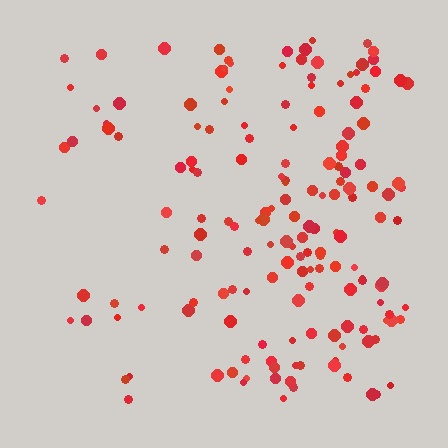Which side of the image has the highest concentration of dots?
The right.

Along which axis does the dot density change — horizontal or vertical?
Horizontal.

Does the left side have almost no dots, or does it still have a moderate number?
Still a moderate number, just noticeably fewer than the right.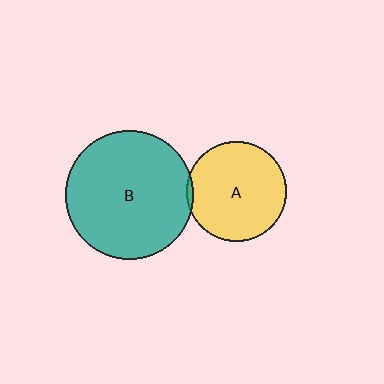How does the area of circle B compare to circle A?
Approximately 1.6 times.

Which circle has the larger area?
Circle B (teal).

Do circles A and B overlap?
Yes.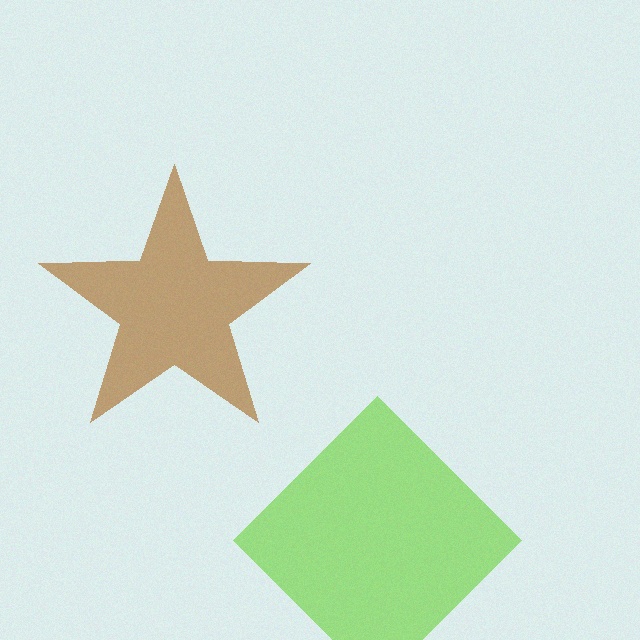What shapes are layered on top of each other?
The layered shapes are: a lime diamond, a brown star.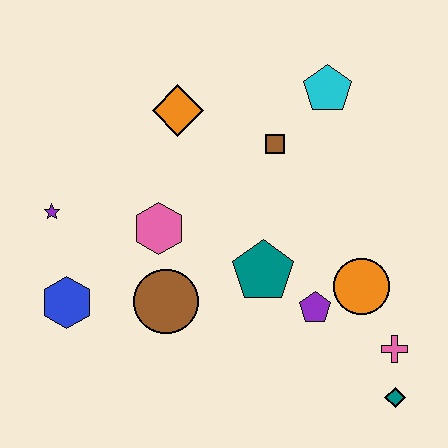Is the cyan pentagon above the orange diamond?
Yes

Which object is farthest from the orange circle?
The purple star is farthest from the orange circle.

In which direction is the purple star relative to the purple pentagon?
The purple star is to the left of the purple pentagon.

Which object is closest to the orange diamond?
The brown square is closest to the orange diamond.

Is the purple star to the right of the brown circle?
No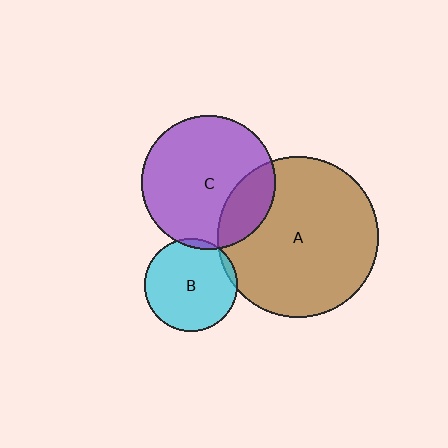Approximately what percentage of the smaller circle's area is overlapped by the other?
Approximately 5%.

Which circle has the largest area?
Circle A (brown).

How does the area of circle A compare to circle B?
Approximately 3.0 times.